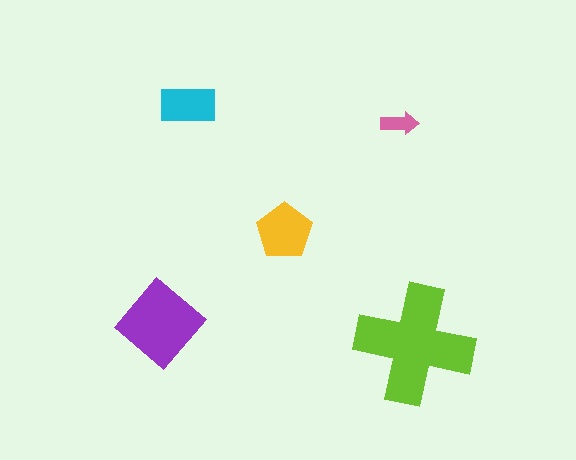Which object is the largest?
The lime cross.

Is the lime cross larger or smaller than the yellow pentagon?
Larger.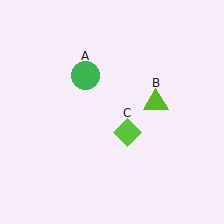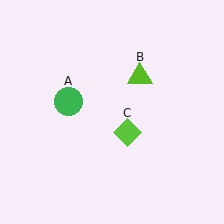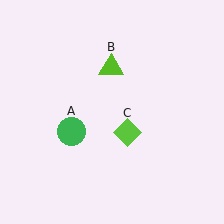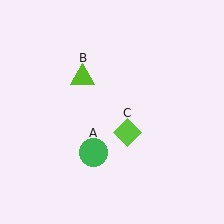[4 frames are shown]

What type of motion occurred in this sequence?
The green circle (object A), lime triangle (object B) rotated counterclockwise around the center of the scene.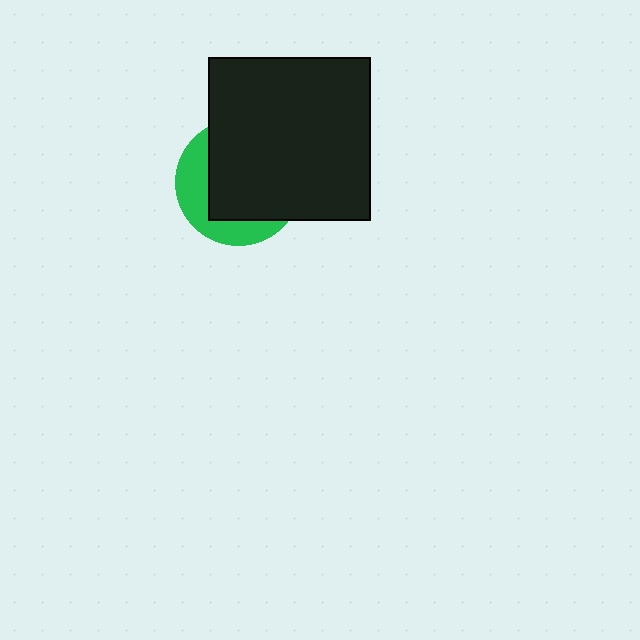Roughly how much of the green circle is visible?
A small part of it is visible (roughly 32%).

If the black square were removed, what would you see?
You would see the complete green circle.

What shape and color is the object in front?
The object in front is a black square.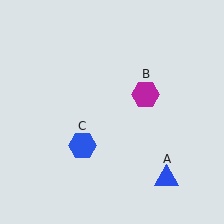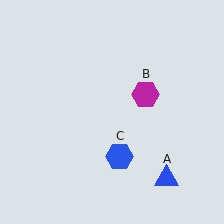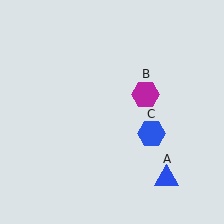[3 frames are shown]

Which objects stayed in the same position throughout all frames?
Blue triangle (object A) and magenta hexagon (object B) remained stationary.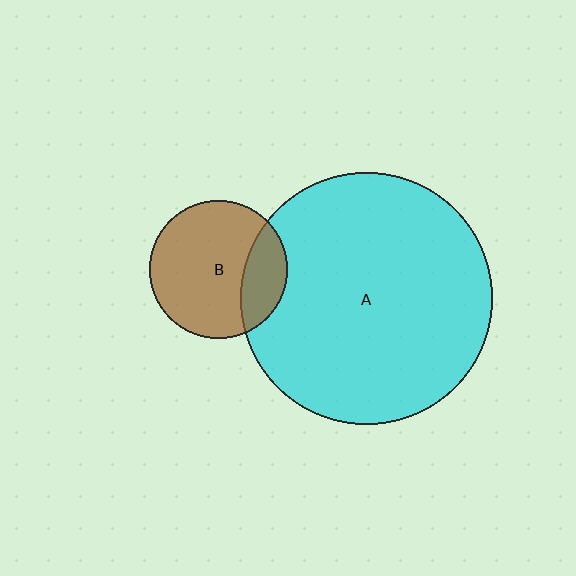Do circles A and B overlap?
Yes.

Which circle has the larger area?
Circle A (cyan).